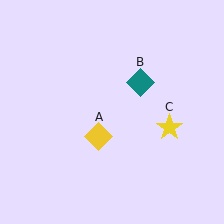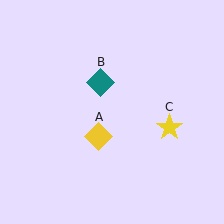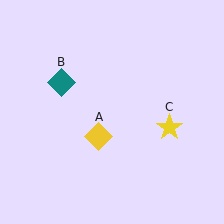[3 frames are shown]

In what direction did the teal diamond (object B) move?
The teal diamond (object B) moved left.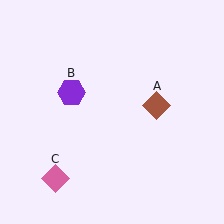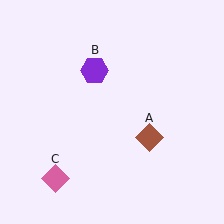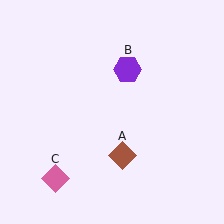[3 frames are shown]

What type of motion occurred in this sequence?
The brown diamond (object A), purple hexagon (object B) rotated clockwise around the center of the scene.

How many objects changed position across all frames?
2 objects changed position: brown diamond (object A), purple hexagon (object B).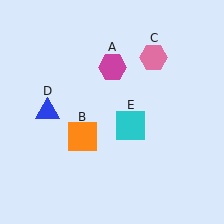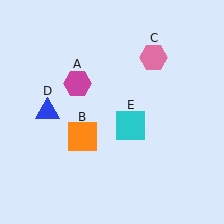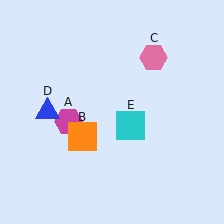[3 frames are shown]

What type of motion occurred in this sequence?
The magenta hexagon (object A) rotated counterclockwise around the center of the scene.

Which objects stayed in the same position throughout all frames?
Orange square (object B) and pink hexagon (object C) and blue triangle (object D) and cyan square (object E) remained stationary.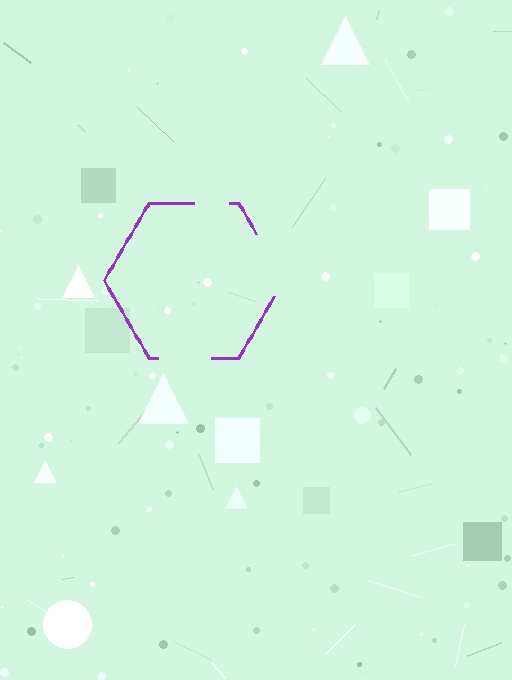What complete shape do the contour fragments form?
The contour fragments form a hexagon.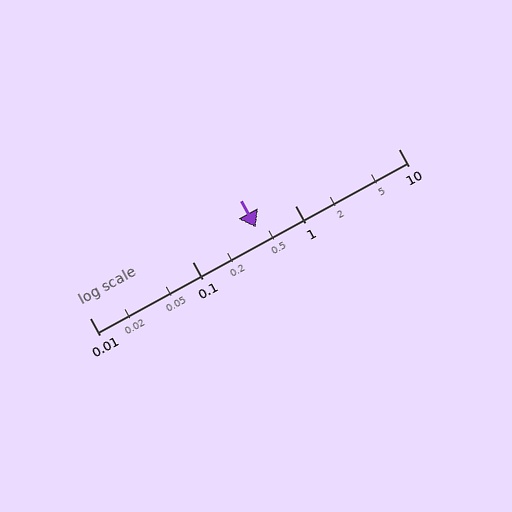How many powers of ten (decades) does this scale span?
The scale spans 3 decades, from 0.01 to 10.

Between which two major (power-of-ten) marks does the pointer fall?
The pointer is between 0.1 and 1.